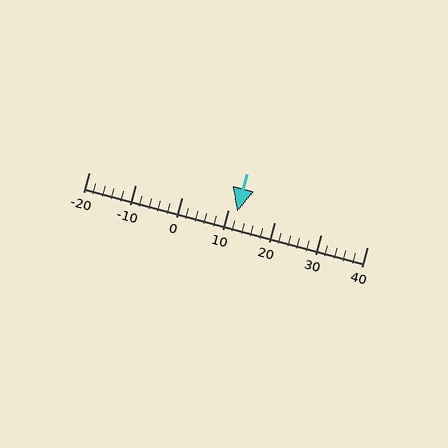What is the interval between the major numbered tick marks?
The major tick marks are spaced 10 units apart.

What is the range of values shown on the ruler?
The ruler shows values from -20 to 40.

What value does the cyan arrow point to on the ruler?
The cyan arrow points to approximately 12.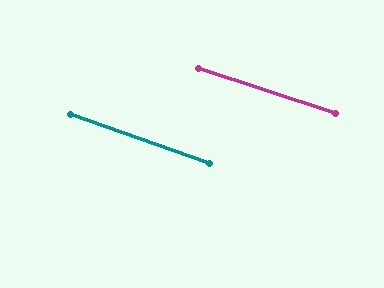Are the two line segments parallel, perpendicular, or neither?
Parallel — their directions differ by only 1.3°.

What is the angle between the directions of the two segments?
Approximately 1 degree.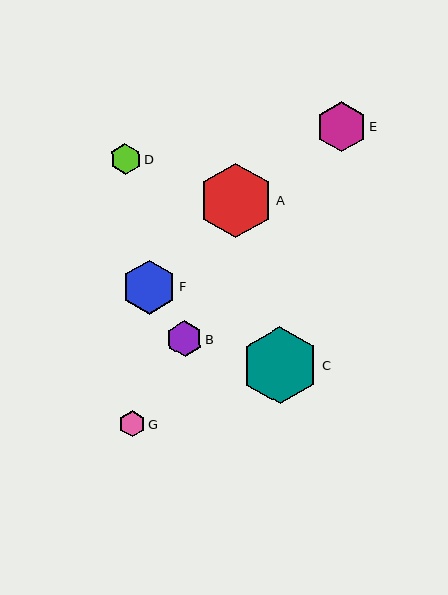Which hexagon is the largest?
Hexagon C is the largest with a size of approximately 78 pixels.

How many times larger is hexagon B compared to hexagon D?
Hexagon B is approximately 1.1 times the size of hexagon D.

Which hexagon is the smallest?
Hexagon G is the smallest with a size of approximately 26 pixels.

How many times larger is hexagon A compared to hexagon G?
Hexagon A is approximately 2.9 times the size of hexagon G.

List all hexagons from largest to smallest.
From largest to smallest: C, A, F, E, B, D, G.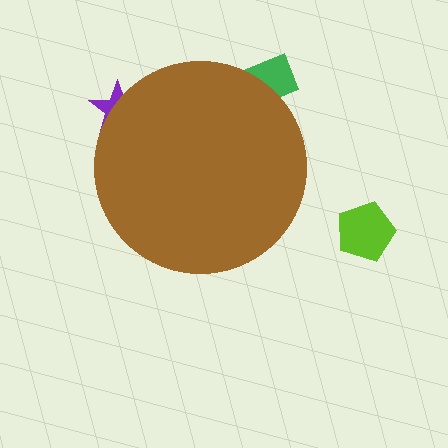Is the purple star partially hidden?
Yes, the purple star is partially hidden behind the brown circle.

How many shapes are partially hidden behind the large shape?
2 shapes are partially hidden.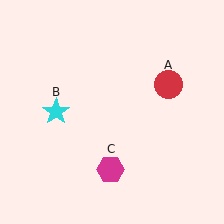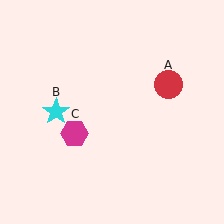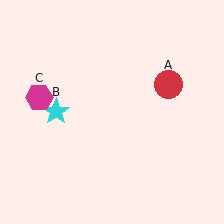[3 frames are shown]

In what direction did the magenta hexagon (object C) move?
The magenta hexagon (object C) moved up and to the left.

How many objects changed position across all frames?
1 object changed position: magenta hexagon (object C).